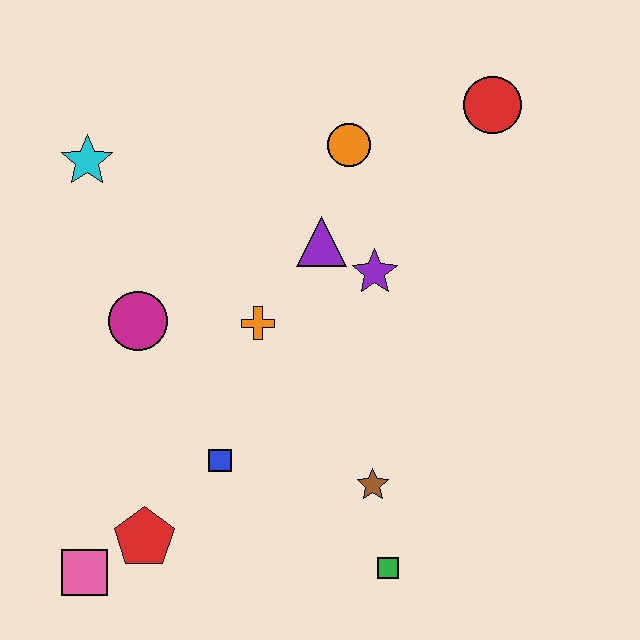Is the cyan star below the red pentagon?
No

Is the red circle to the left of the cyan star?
No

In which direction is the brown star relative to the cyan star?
The brown star is below the cyan star.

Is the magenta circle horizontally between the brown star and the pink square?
Yes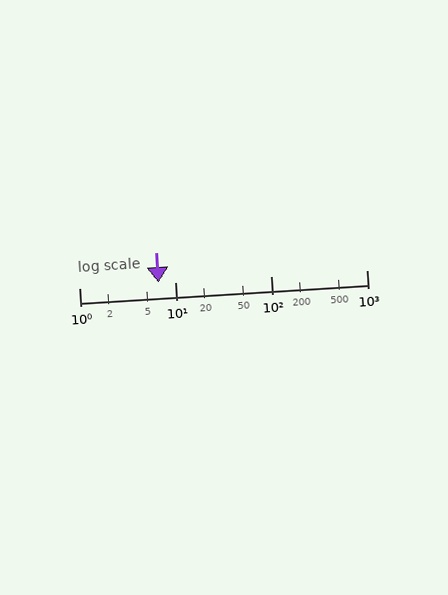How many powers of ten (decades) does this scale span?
The scale spans 3 decades, from 1 to 1000.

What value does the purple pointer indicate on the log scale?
The pointer indicates approximately 6.8.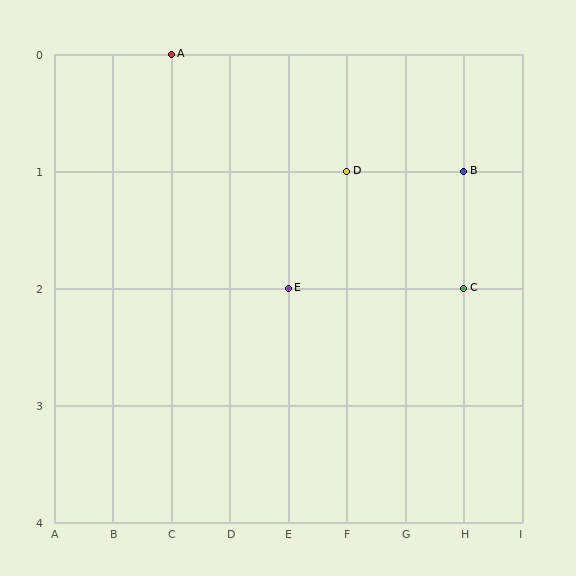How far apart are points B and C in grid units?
Points B and C are 1 row apart.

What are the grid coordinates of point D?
Point D is at grid coordinates (F, 1).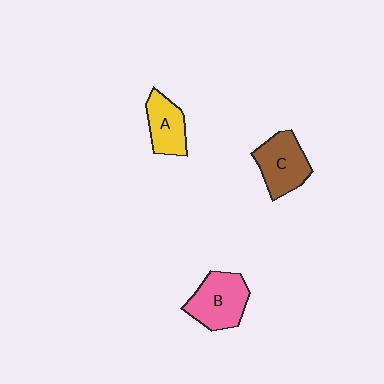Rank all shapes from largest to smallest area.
From largest to smallest: B (pink), C (brown), A (yellow).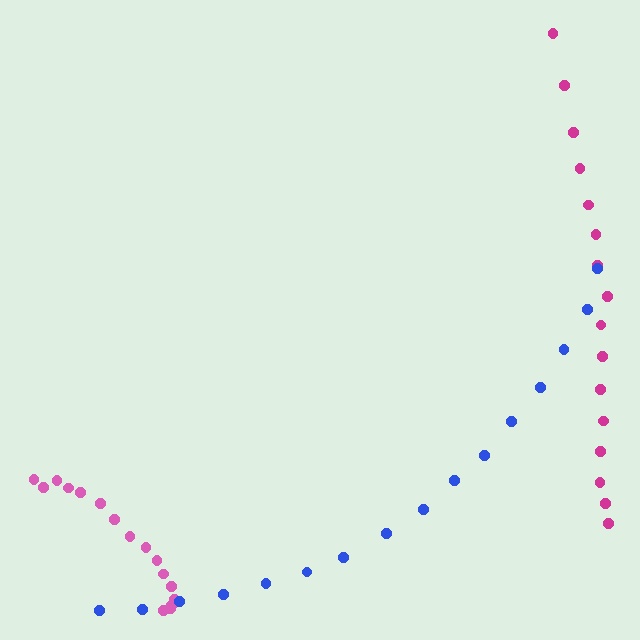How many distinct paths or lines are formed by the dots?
There are 3 distinct paths.